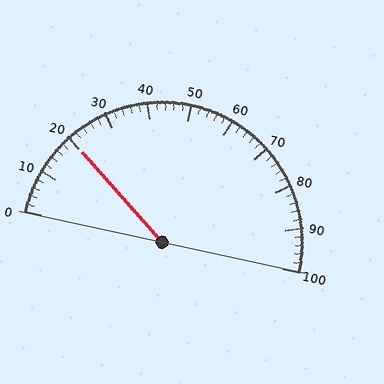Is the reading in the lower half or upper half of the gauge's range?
The reading is in the lower half of the range (0 to 100).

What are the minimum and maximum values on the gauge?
The gauge ranges from 0 to 100.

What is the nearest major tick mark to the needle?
The nearest major tick mark is 20.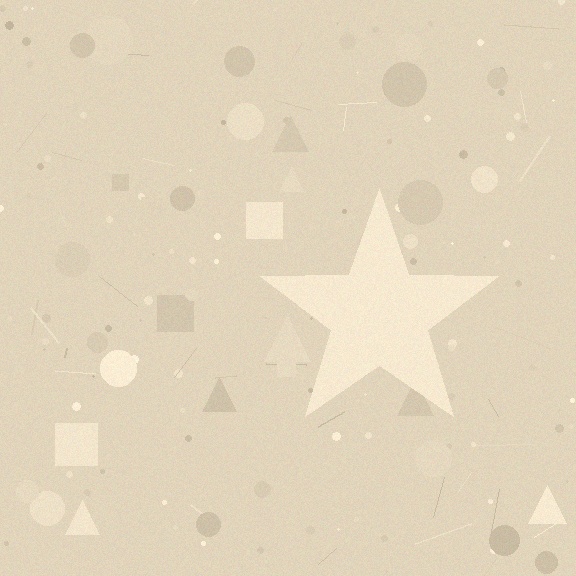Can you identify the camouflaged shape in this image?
The camouflaged shape is a star.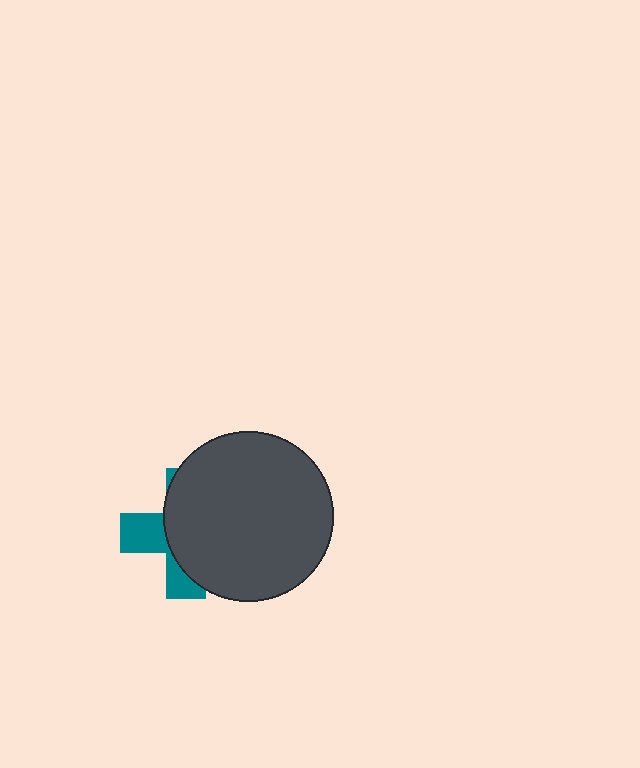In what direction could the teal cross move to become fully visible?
The teal cross could move left. That would shift it out from behind the dark gray circle entirely.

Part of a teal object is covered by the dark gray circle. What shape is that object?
It is a cross.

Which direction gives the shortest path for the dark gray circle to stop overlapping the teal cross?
Moving right gives the shortest separation.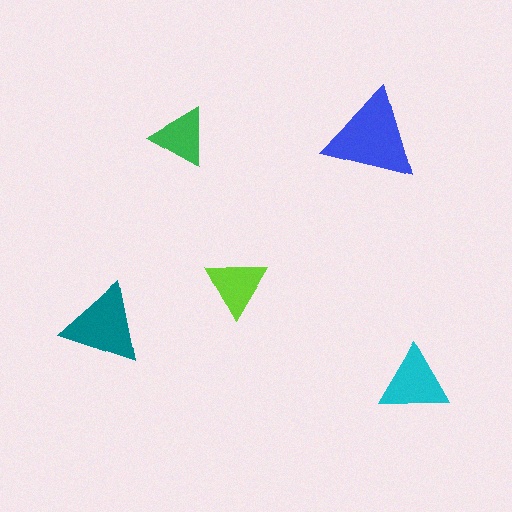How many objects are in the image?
There are 5 objects in the image.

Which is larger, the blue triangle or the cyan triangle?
The blue one.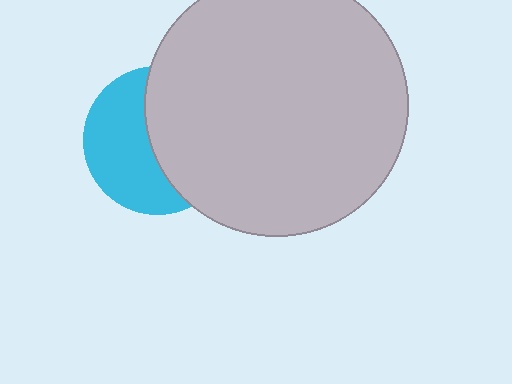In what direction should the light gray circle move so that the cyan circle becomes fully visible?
The light gray circle should move right. That is the shortest direction to clear the overlap and leave the cyan circle fully visible.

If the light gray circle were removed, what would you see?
You would see the complete cyan circle.